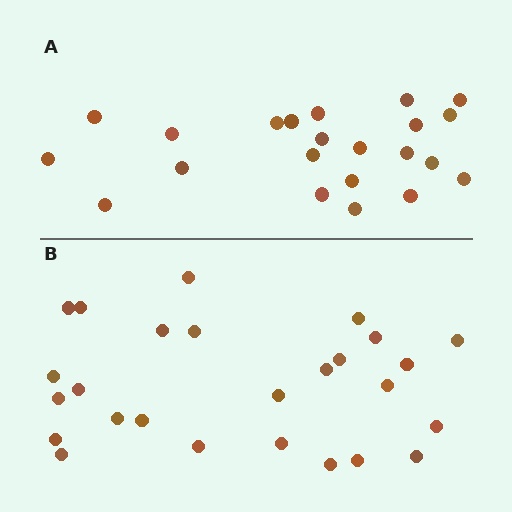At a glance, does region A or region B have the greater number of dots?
Region B (the bottom region) has more dots.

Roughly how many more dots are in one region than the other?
Region B has about 4 more dots than region A.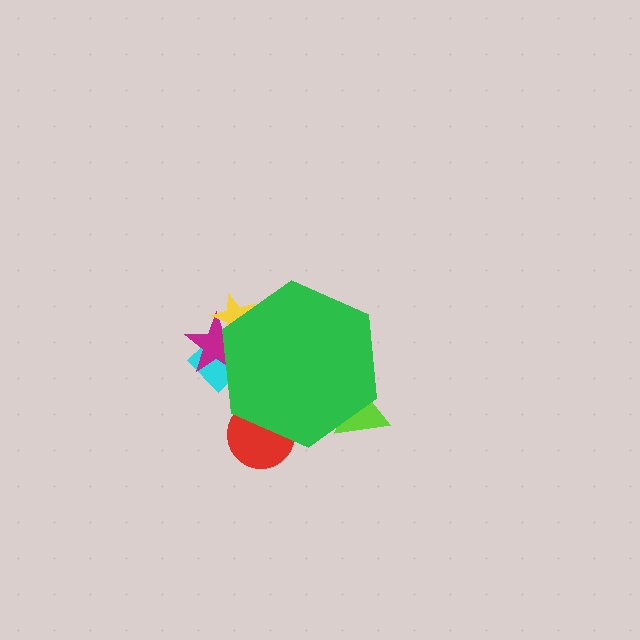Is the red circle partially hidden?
Yes, the red circle is partially hidden behind the green hexagon.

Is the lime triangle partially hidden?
Yes, the lime triangle is partially hidden behind the green hexagon.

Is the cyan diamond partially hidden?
Yes, the cyan diamond is partially hidden behind the green hexagon.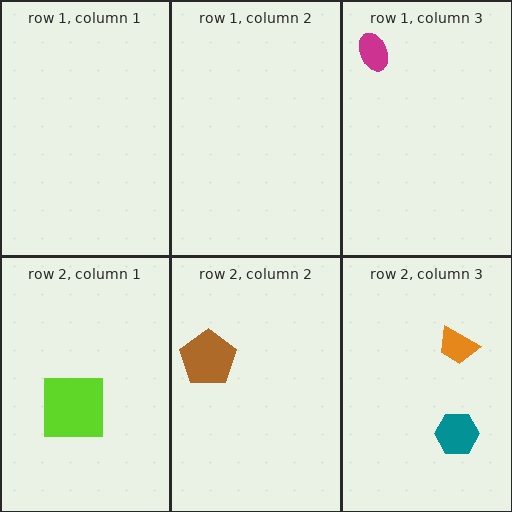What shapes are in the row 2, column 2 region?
The brown pentagon.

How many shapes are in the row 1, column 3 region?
1.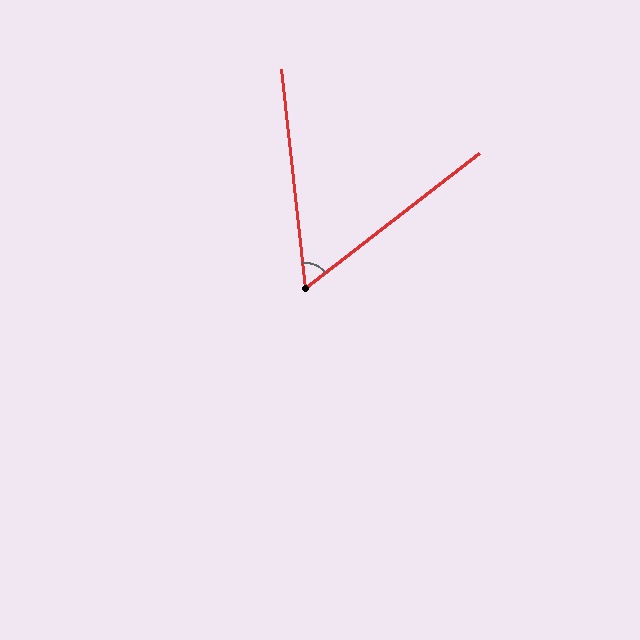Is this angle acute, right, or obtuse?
It is acute.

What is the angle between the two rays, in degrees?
Approximately 58 degrees.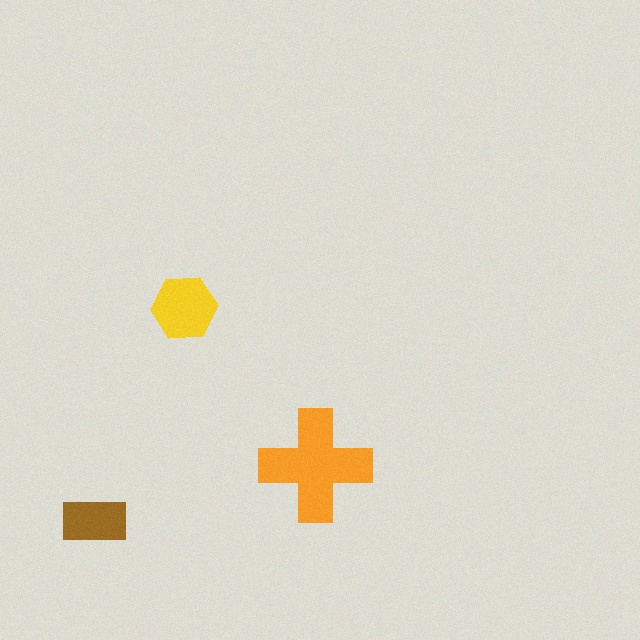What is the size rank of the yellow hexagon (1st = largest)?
2nd.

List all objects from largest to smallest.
The orange cross, the yellow hexagon, the brown rectangle.